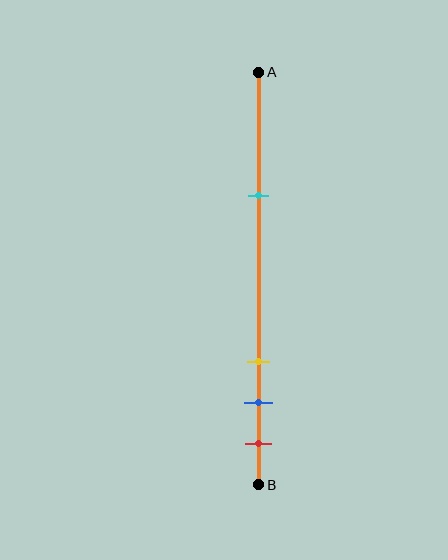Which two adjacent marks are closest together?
The blue and red marks are the closest adjacent pair.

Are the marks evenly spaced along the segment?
No, the marks are not evenly spaced.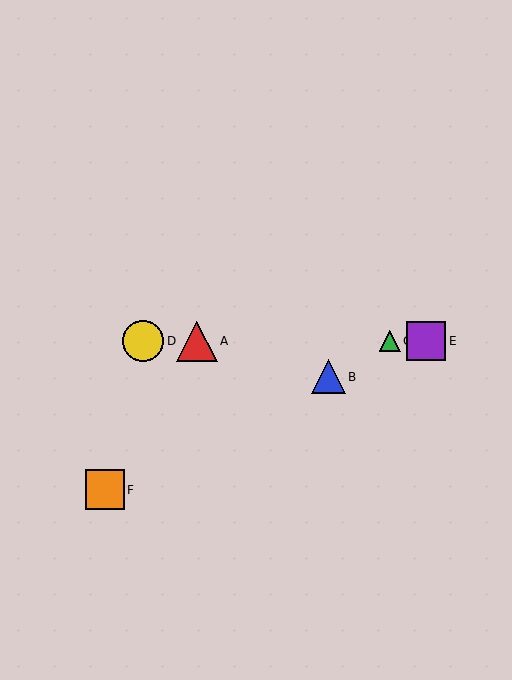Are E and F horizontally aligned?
No, E is at y≈341 and F is at y≈490.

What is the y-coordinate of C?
Object C is at y≈341.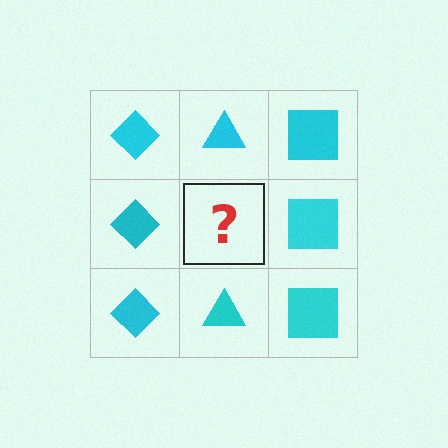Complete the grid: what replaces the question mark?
The question mark should be replaced with a cyan triangle.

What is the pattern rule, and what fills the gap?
The rule is that each column has a consistent shape. The gap should be filled with a cyan triangle.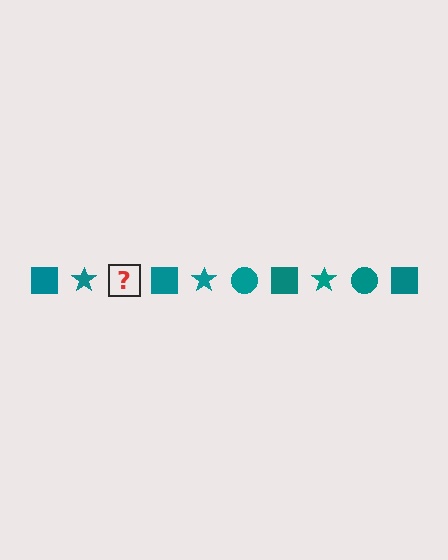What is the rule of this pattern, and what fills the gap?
The rule is that the pattern cycles through square, star, circle shapes in teal. The gap should be filled with a teal circle.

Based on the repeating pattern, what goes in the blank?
The blank should be a teal circle.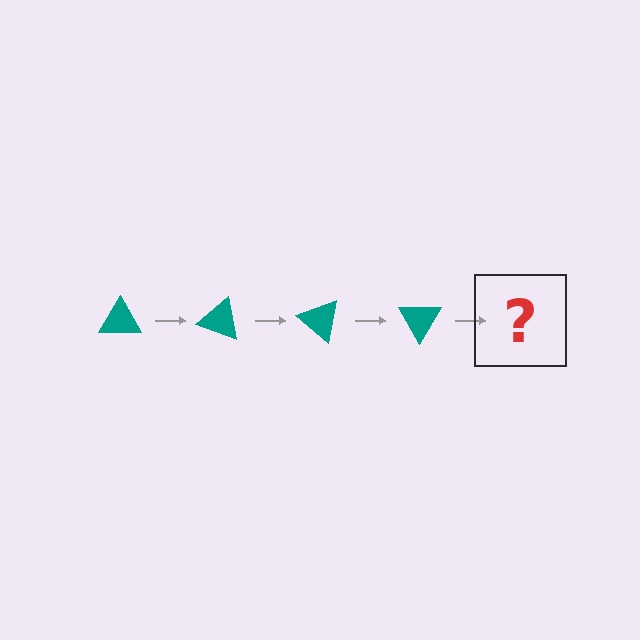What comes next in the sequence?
The next element should be a teal triangle rotated 80 degrees.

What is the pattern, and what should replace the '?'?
The pattern is that the triangle rotates 20 degrees each step. The '?' should be a teal triangle rotated 80 degrees.